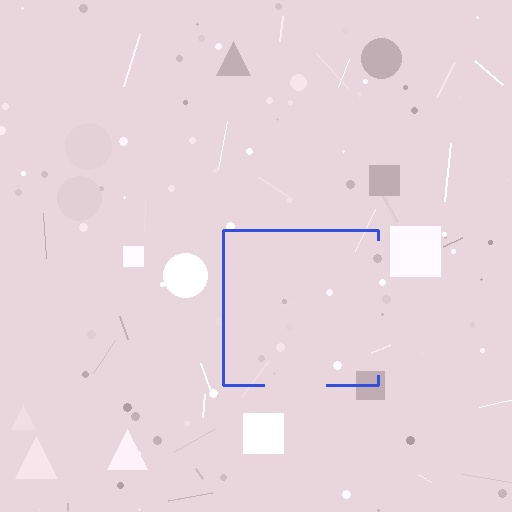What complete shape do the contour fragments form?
The contour fragments form a square.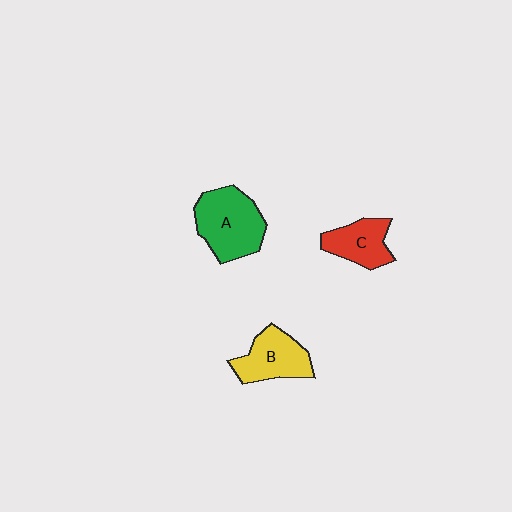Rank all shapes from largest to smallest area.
From largest to smallest: A (green), B (yellow), C (red).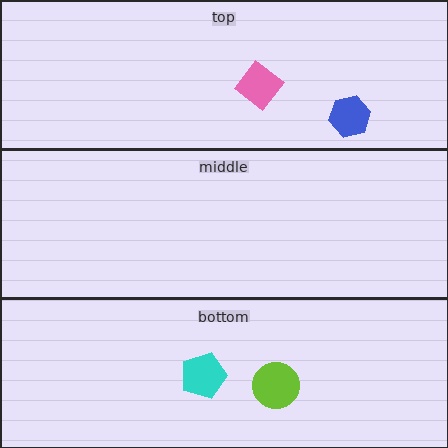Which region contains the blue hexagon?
The top region.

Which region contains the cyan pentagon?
The bottom region.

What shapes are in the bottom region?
The lime circle, the cyan pentagon.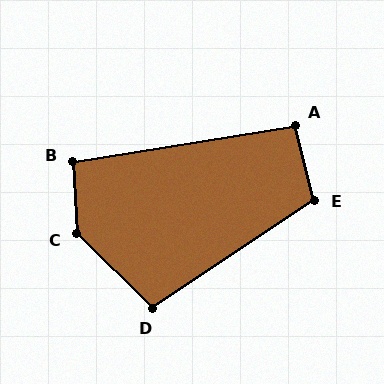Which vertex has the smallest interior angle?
A, at approximately 95 degrees.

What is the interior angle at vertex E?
Approximately 109 degrees (obtuse).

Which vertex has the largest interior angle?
C, at approximately 137 degrees.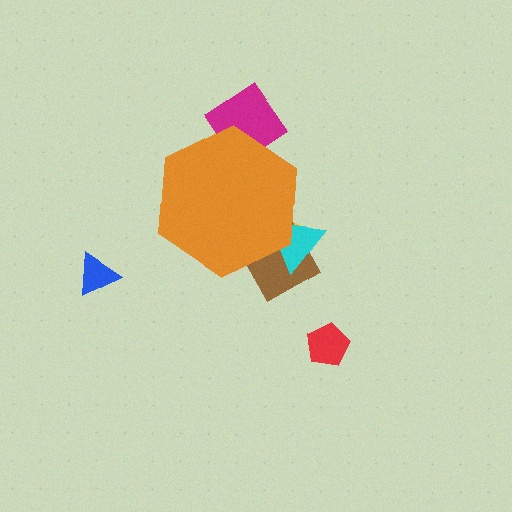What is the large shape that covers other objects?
An orange hexagon.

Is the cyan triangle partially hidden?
Yes, the cyan triangle is partially hidden behind the orange hexagon.